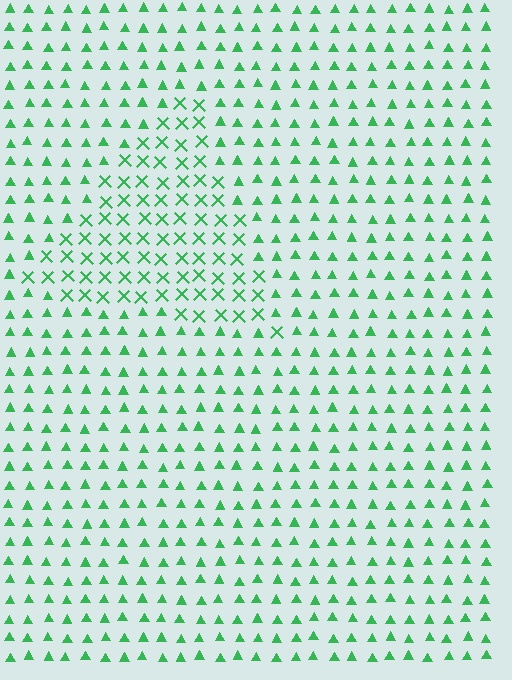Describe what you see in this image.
The image is filled with small green elements arranged in a uniform grid. A triangle-shaped region contains X marks, while the surrounding area contains triangles. The boundary is defined purely by the change in element shape.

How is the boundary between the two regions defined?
The boundary is defined by a change in element shape: X marks inside vs. triangles outside. All elements share the same color and spacing.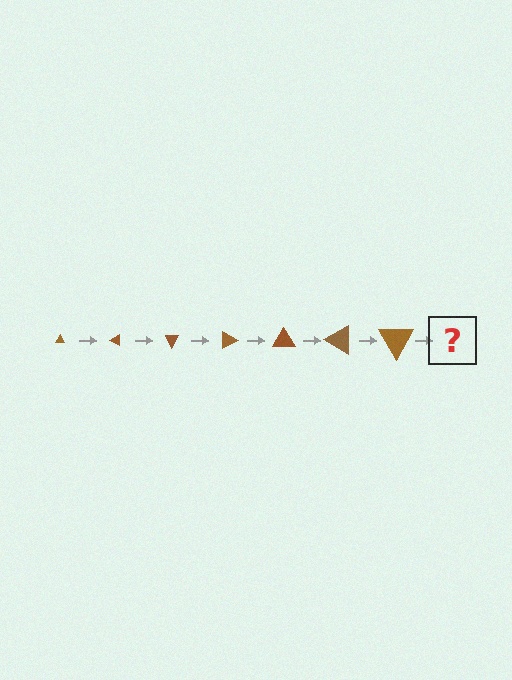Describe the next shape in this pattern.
It should be a triangle, larger than the previous one and rotated 210 degrees from the start.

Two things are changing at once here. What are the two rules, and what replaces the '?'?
The two rules are that the triangle grows larger each step and it rotates 30 degrees each step. The '?' should be a triangle, larger than the previous one and rotated 210 degrees from the start.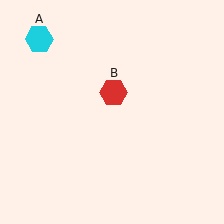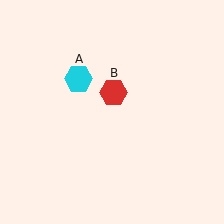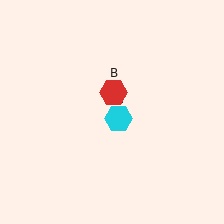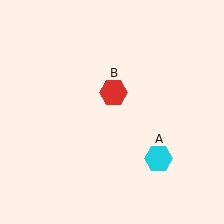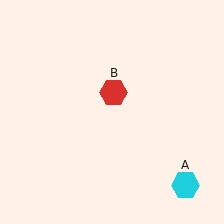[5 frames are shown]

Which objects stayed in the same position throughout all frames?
Red hexagon (object B) remained stationary.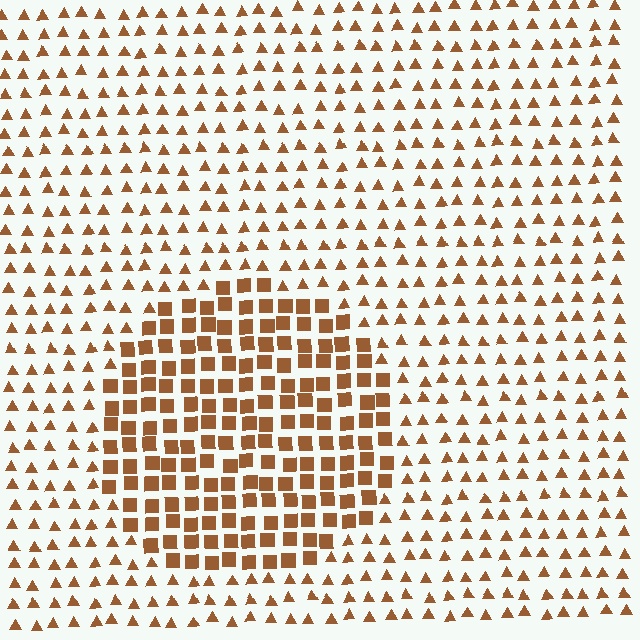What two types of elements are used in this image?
The image uses squares inside the circle region and triangles outside it.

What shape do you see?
I see a circle.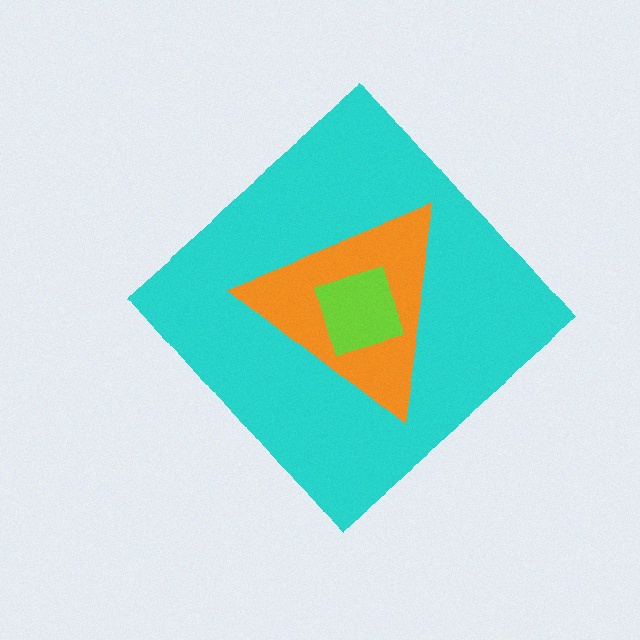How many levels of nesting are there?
3.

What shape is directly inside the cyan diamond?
The orange triangle.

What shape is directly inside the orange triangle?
The lime square.